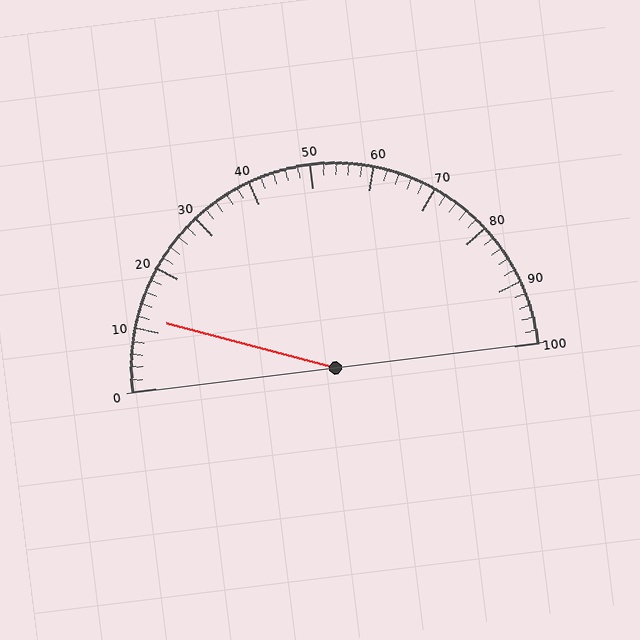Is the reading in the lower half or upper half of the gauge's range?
The reading is in the lower half of the range (0 to 100).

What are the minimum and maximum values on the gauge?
The gauge ranges from 0 to 100.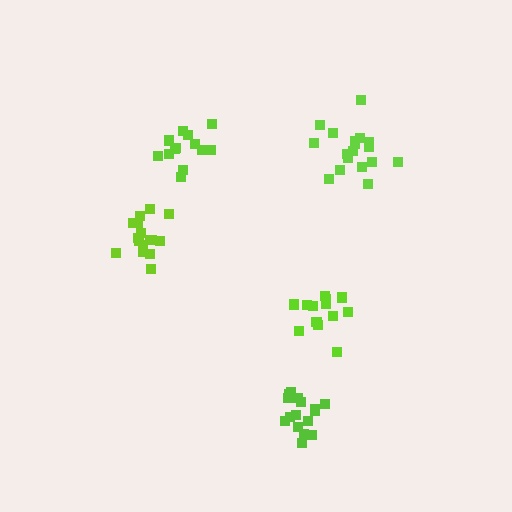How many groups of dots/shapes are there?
There are 5 groups.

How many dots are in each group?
Group 1: 16 dots, Group 2: 16 dots, Group 3: 14 dots, Group 4: 18 dots, Group 5: 13 dots (77 total).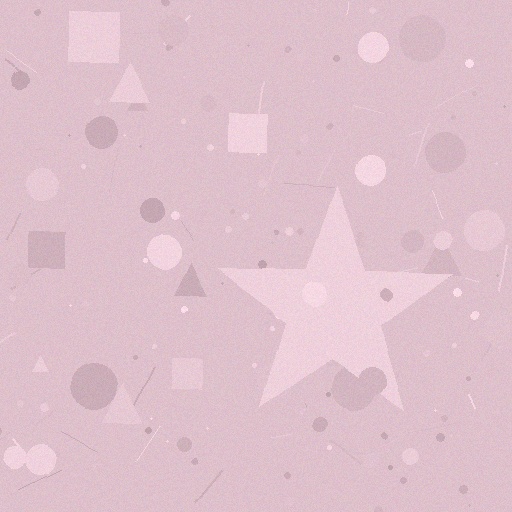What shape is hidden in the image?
A star is hidden in the image.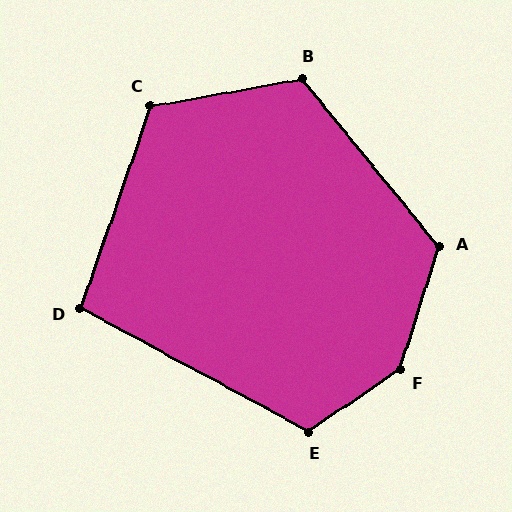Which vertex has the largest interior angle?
F, at approximately 142 degrees.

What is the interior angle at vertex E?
Approximately 117 degrees (obtuse).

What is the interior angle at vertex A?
Approximately 123 degrees (obtuse).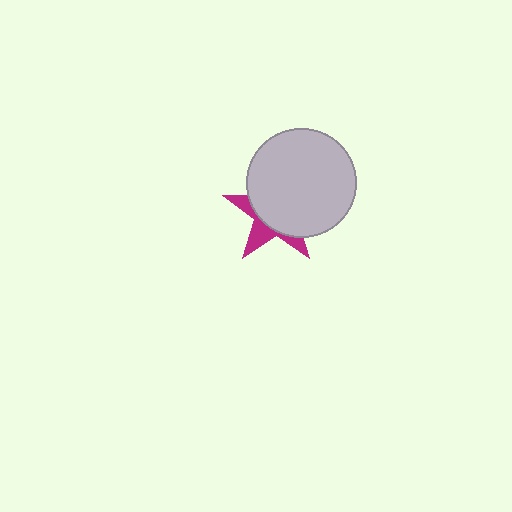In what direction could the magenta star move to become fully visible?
The magenta star could move toward the lower-left. That would shift it out from behind the light gray circle entirely.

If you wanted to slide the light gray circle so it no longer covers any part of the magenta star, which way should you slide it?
Slide it toward the upper-right — that is the most direct way to separate the two shapes.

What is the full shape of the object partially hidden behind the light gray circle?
The partially hidden object is a magenta star.